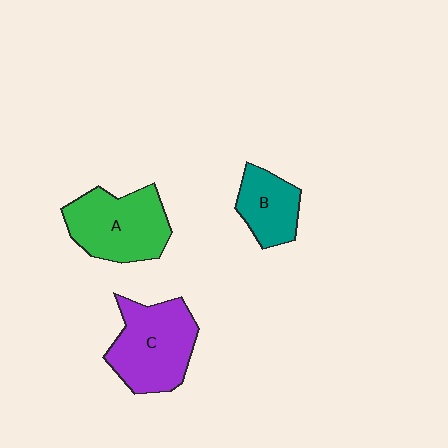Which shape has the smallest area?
Shape B (teal).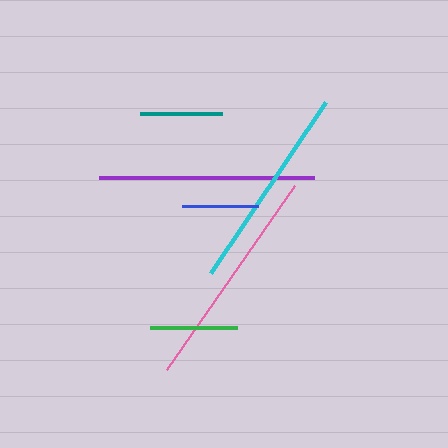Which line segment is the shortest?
The blue line is the shortest at approximately 76 pixels.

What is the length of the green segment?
The green segment is approximately 87 pixels long.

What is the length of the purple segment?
The purple segment is approximately 215 pixels long.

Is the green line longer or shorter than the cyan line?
The cyan line is longer than the green line.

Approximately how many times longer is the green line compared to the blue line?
The green line is approximately 1.2 times the length of the blue line.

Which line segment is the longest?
The pink line is the longest at approximately 224 pixels.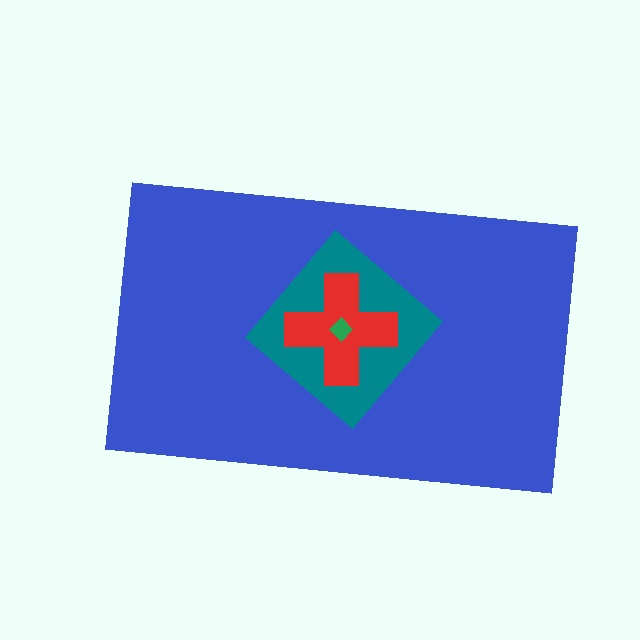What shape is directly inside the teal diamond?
The red cross.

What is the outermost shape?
The blue rectangle.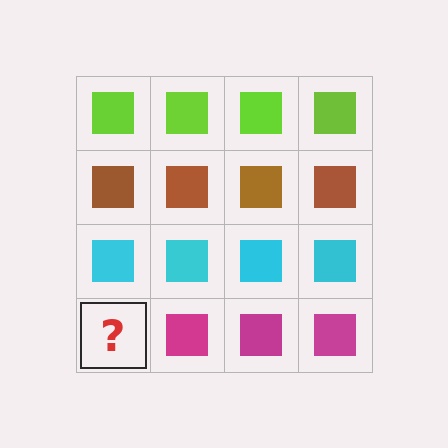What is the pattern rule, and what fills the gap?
The rule is that each row has a consistent color. The gap should be filled with a magenta square.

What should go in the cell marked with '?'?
The missing cell should contain a magenta square.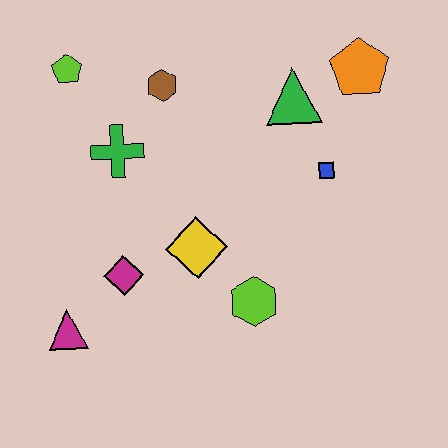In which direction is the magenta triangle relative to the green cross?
The magenta triangle is below the green cross.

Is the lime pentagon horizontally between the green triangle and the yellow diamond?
No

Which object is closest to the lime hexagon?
The yellow diamond is closest to the lime hexagon.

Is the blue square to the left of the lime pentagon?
No